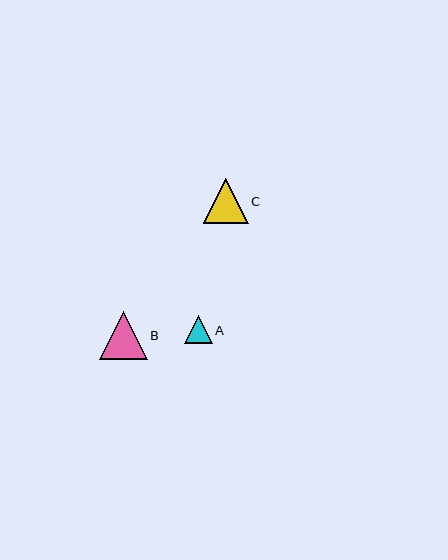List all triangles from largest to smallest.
From largest to smallest: B, C, A.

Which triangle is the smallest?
Triangle A is the smallest with a size of approximately 28 pixels.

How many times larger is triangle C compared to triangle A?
Triangle C is approximately 1.6 times the size of triangle A.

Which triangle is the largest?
Triangle B is the largest with a size of approximately 48 pixels.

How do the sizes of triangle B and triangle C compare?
Triangle B and triangle C are approximately the same size.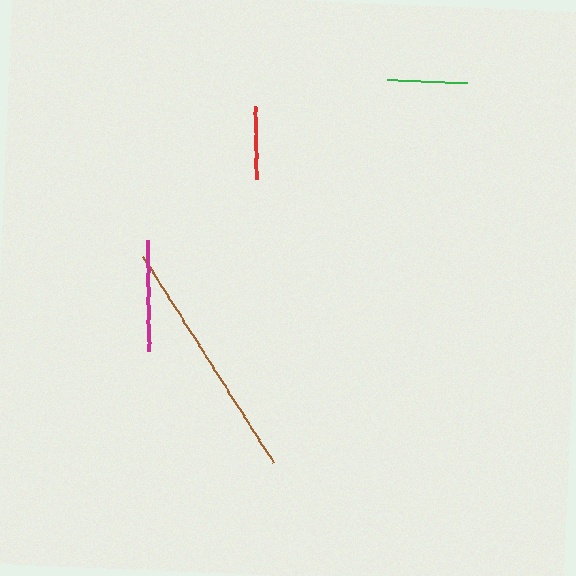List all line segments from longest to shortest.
From longest to shortest: brown, magenta, green, red.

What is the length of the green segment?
The green segment is approximately 80 pixels long.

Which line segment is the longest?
The brown line is the longest at approximately 244 pixels.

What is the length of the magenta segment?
The magenta segment is approximately 111 pixels long.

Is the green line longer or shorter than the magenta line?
The magenta line is longer than the green line.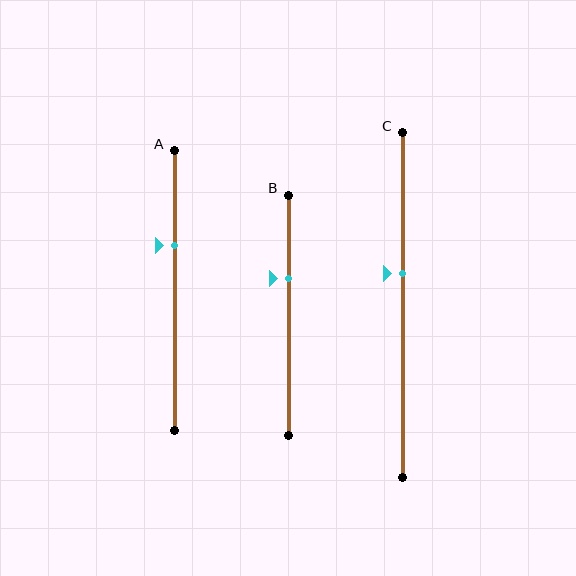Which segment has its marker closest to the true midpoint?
Segment C has its marker closest to the true midpoint.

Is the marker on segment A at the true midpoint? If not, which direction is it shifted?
No, the marker on segment A is shifted upward by about 16% of the segment length.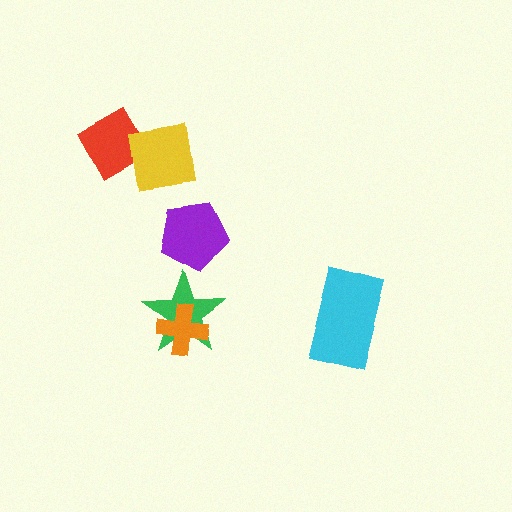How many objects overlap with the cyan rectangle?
0 objects overlap with the cyan rectangle.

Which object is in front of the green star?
The orange cross is in front of the green star.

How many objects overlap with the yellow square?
1 object overlaps with the yellow square.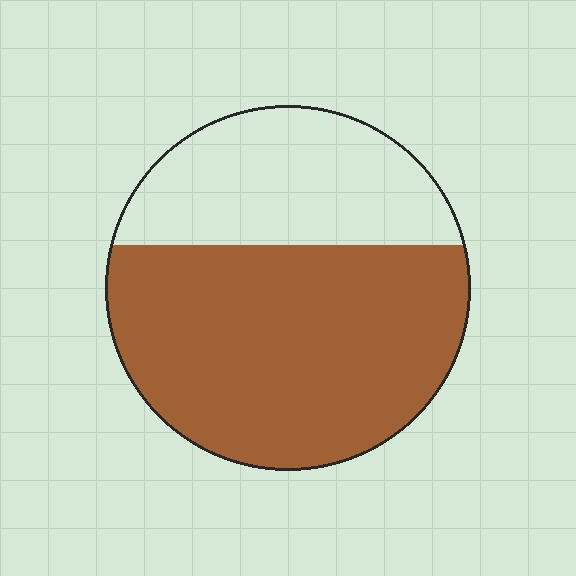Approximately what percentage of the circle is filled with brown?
Approximately 65%.